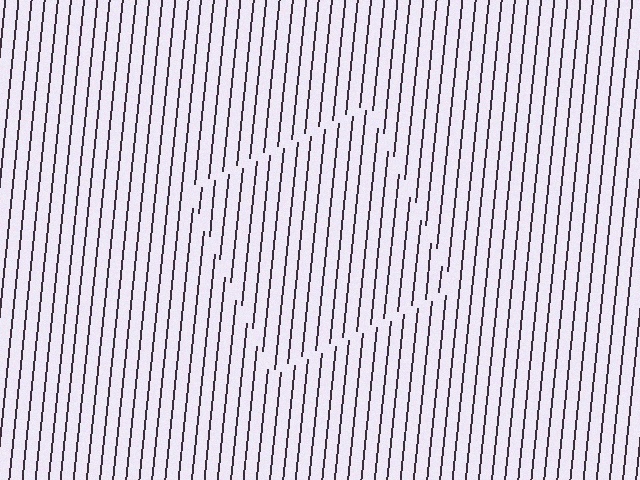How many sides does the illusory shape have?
4 sides — the line-ends trace a square.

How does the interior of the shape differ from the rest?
The interior of the shape contains the same grating, shifted by half a period — the contour is defined by the phase discontinuity where line-ends from the inner and outer gratings abut.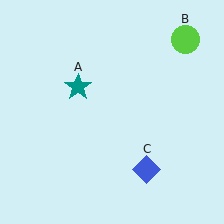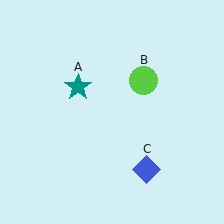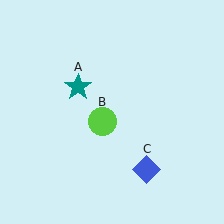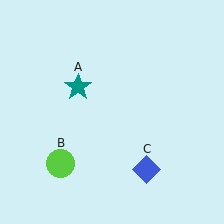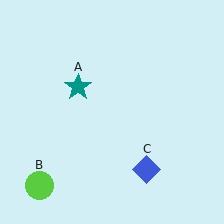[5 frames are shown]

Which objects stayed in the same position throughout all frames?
Teal star (object A) and blue diamond (object C) remained stationary.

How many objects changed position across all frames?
1 object changed position: lime circle (object B).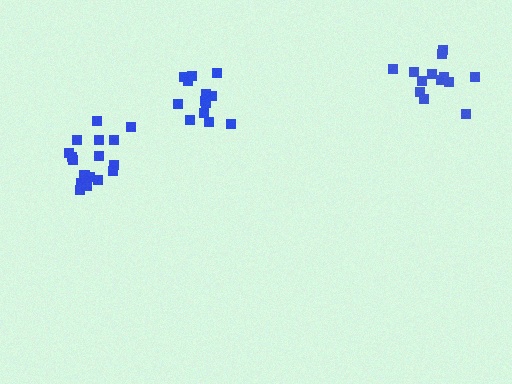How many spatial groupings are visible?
There are 3 spatial groupings.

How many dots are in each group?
Group 1: 18 dots, Group 2: 13 dots, Group 3: 13 dots (44 total).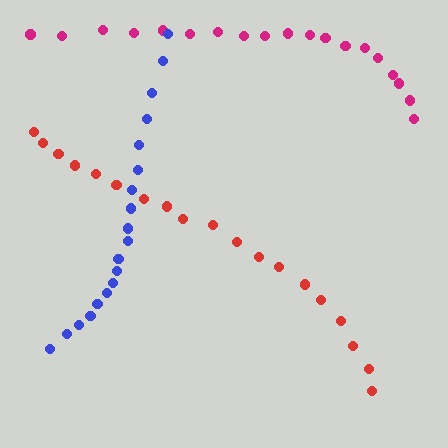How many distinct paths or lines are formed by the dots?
There are 3 distinct paths.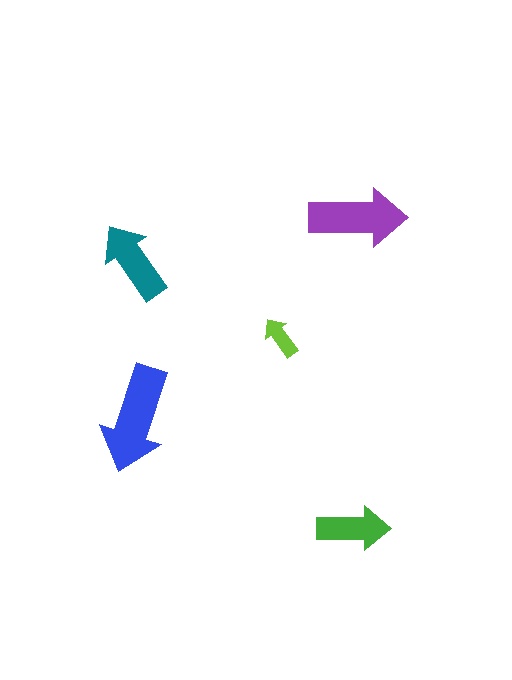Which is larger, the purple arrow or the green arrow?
The purple one.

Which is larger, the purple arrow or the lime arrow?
The purple one.